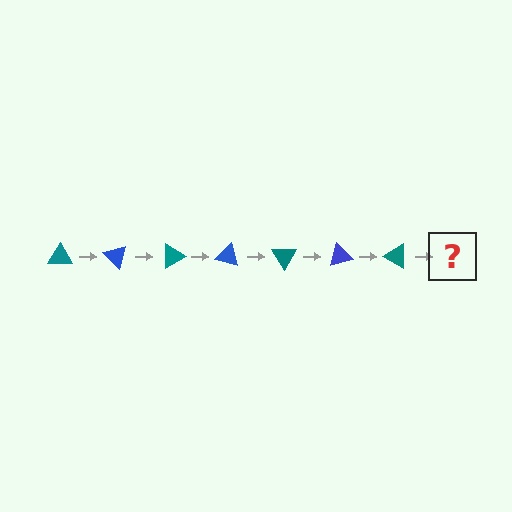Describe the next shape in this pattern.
It should be a blue triangle, rotated 315 degrees from the start.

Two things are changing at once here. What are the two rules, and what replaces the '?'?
The two rules are that it rotates 45 degrees each step and the color cycles through teal and blue. The '?' should be a blue triangle, rotated 315 degrees from the start.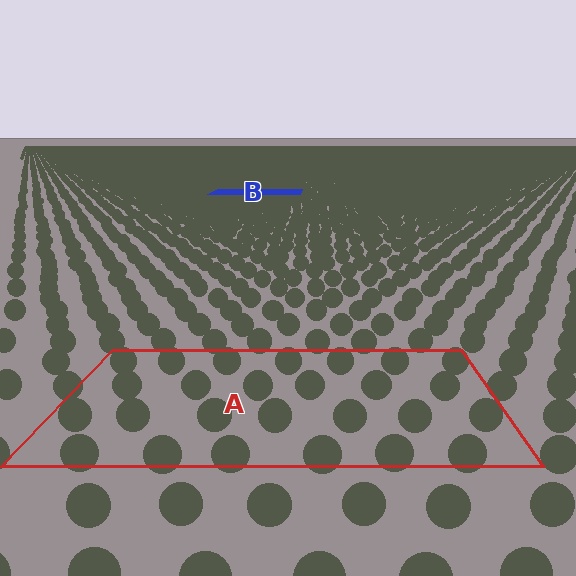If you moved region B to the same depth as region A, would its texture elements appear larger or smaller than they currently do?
They would appear larger. At a closer depth, the same texture elements are projected at a bigger on-screen size.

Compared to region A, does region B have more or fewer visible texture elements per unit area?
Region B has more texture elements per unit area — they are packed more densely because it is farther away.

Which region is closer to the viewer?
Region A is closer. The texture elements there are larger and more spread out.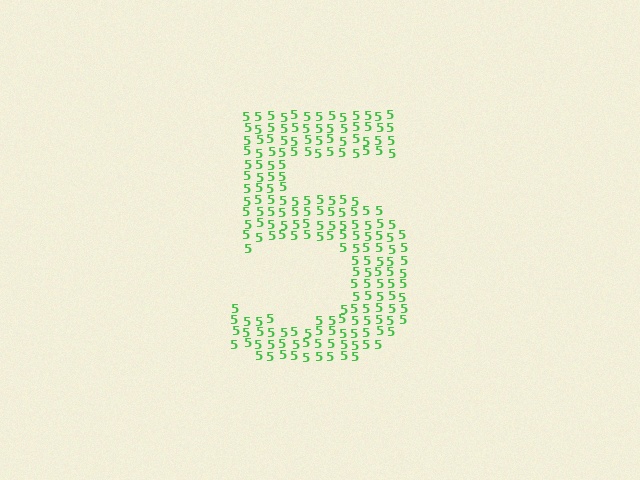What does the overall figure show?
The overall figure shows the digit 5.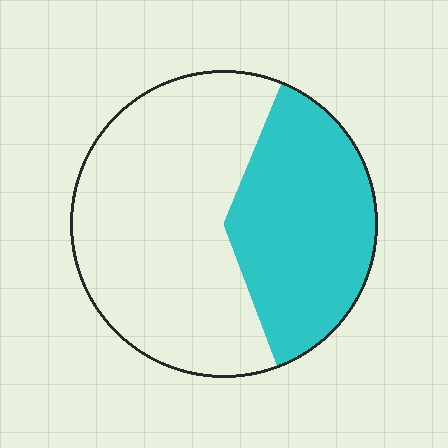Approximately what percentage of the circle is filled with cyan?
Approximately 40%.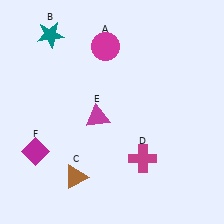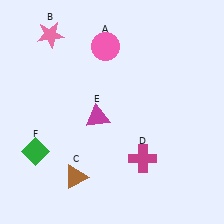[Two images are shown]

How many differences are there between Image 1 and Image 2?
There are 3 differences between the two images.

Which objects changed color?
A changed from magenta to pink. B changed from teal to pink. F changed from magenta to green.